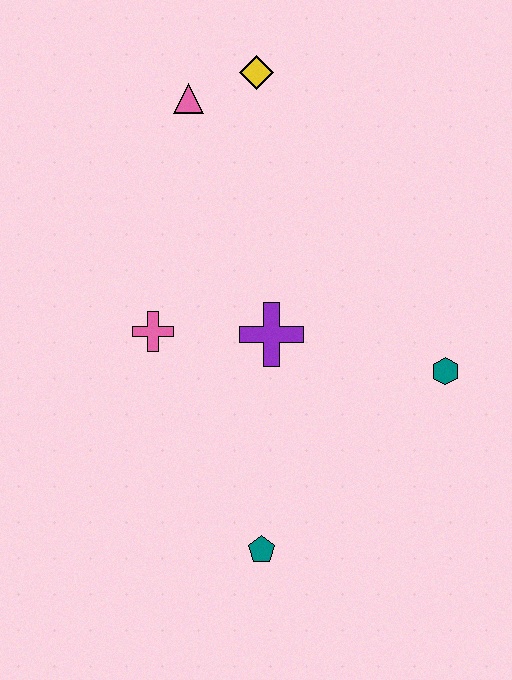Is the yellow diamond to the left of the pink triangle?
No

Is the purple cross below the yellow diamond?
Yes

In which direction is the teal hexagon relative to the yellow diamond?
The teal hexagon is below the yellow diamond.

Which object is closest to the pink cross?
The purple cross is closest to the pink cross.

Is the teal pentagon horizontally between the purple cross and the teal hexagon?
No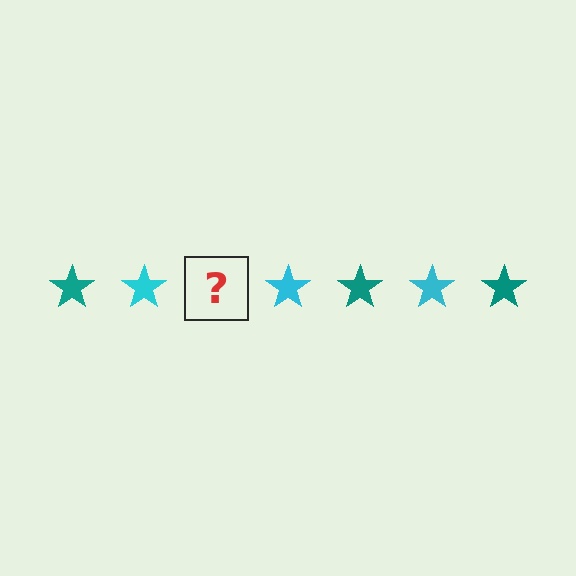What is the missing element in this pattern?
The missing element is a teal star.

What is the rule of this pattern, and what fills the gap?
The rule is that the pattern cycles through teal, cyan stars. The gap should be filled with a teal star.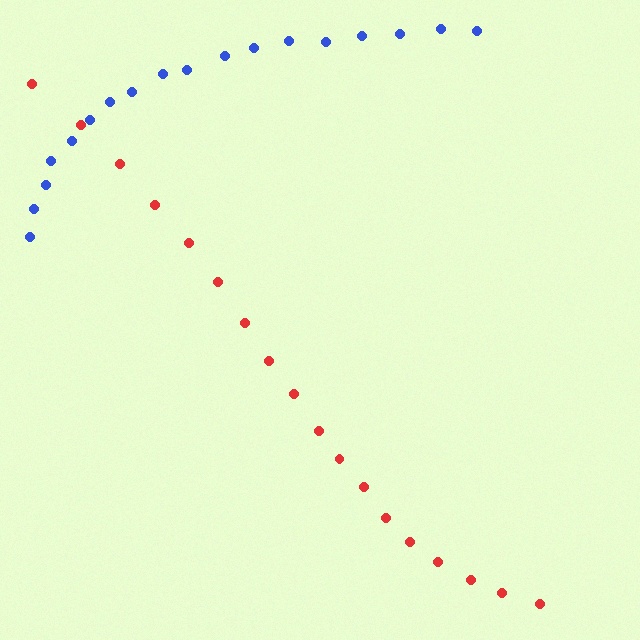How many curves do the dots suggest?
There are 2 distinct paths.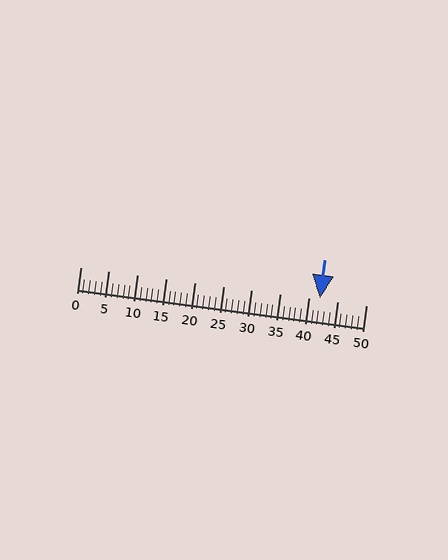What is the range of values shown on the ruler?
The ruler shows values from 0 to 50.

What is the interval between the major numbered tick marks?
The major tick marks are spaced 5 units apart.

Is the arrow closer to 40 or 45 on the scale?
The arrow is closer to 40.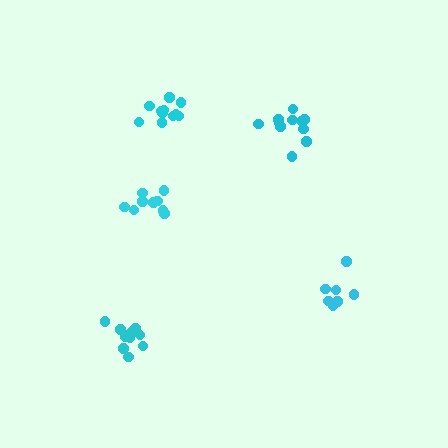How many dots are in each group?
Group 1: 11 dots, Group 2: 11 dots, Group 3: 11 dots, Group 4: 9 dots, Group 5: 7 dots (49 total).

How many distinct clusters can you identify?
There are 5 distinct clusters.